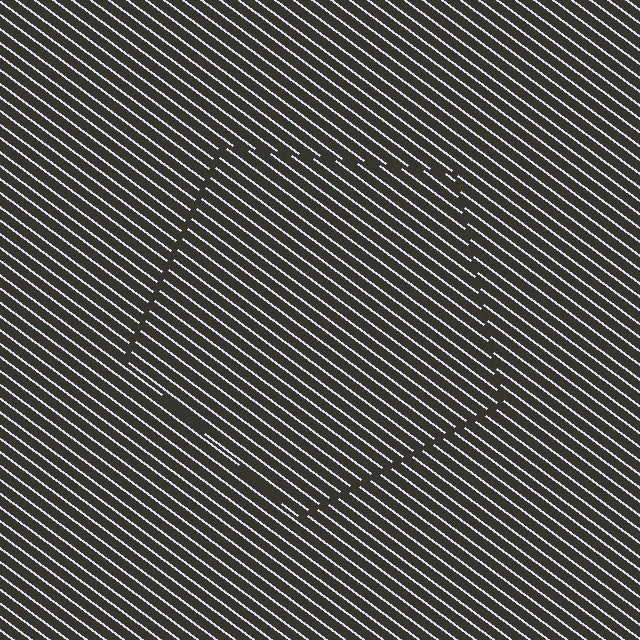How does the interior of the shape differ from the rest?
The interior of the shape contains the same grating, shifted by half a period — the contour is defined by the phase discontinuity where line-ends from the inner and outer gratings abut.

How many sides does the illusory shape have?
5 sides — the line-ends trace a pentagon.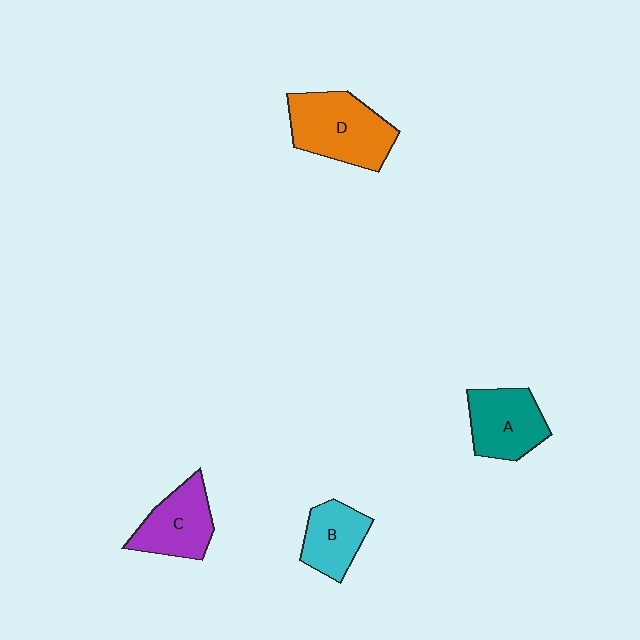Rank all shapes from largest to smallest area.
From largest to smallest: D (orange), A (teal), C (purple), B (cyan).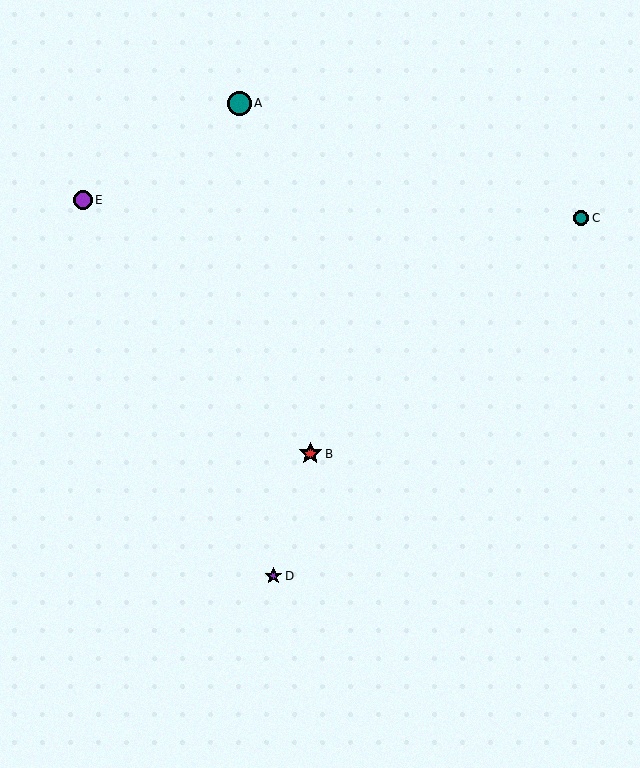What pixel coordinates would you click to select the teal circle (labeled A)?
Click at (239, 103) to select the teal circle A.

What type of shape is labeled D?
Shape D is a purple star.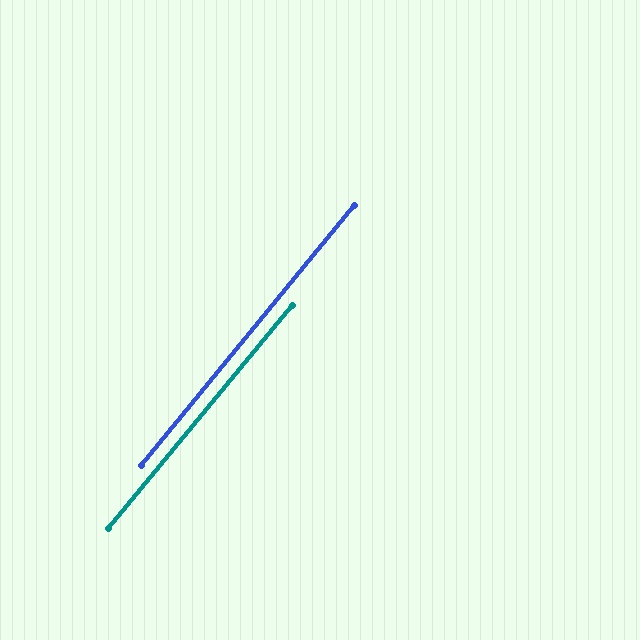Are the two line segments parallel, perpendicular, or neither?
Parallel — their directions differ by only 0.1°.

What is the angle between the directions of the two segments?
Approximately 0 degrees.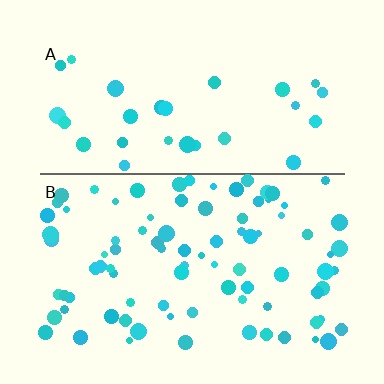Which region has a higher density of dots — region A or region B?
B (the bottom).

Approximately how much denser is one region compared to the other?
Approximately 2.9× — region B over region A.